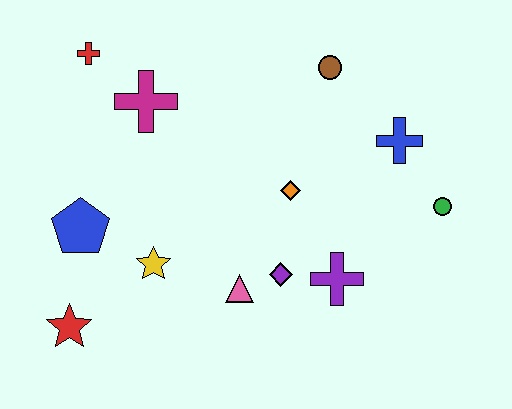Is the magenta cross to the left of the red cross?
No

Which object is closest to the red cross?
The magenta cross is closest to the red cross.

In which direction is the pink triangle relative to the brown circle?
The pink triangle is below the brown circle.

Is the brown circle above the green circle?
Yes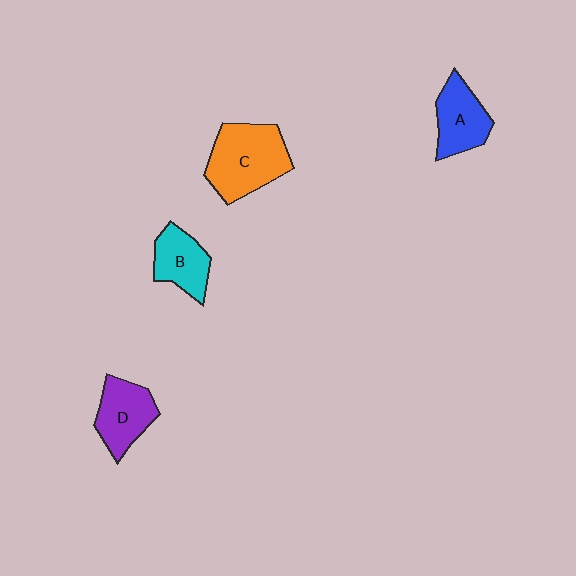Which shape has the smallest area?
Shape B (cyan).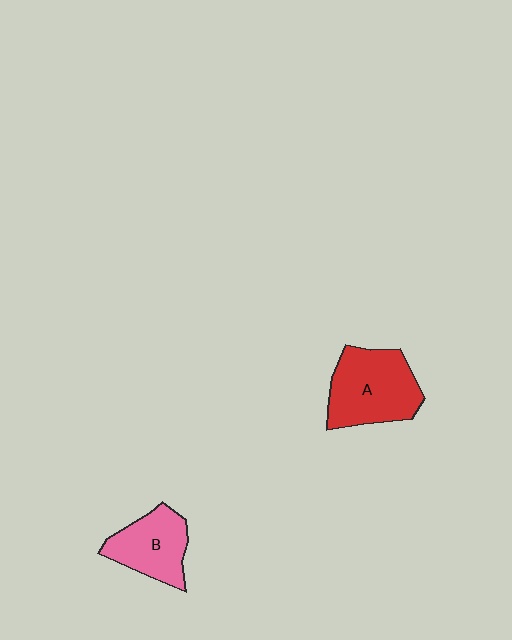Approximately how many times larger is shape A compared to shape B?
Approximately 1.4 times.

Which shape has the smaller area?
Shape B (pink).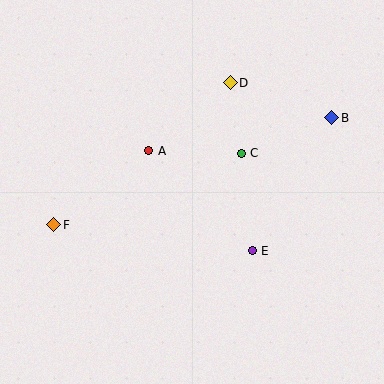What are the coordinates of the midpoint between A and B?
The midpoint between A and B is at (240, 134).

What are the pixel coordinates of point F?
Point F is at (54, 225).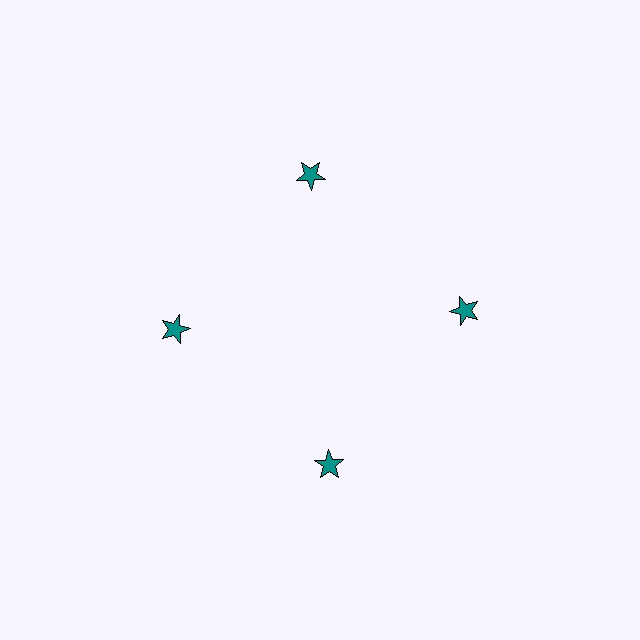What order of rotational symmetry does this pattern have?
This pattern has 4-fold rotational symmetry.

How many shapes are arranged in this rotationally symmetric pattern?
There are 4 shapes, arranged in 4 groups of 1.